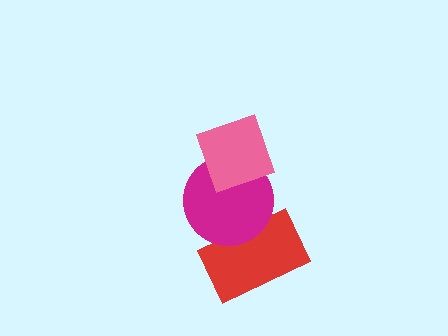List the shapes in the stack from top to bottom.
From top to bottom: the pink diamond, the magenta circle, the red rectangle.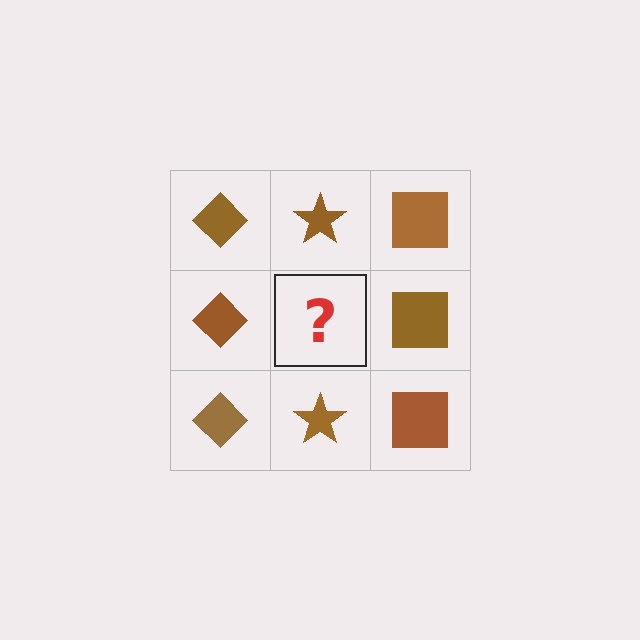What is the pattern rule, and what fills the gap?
The rule is that each column has a consistent shape. The gap should be filled with a brown star.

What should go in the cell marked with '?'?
The missing cell should contain a brown star.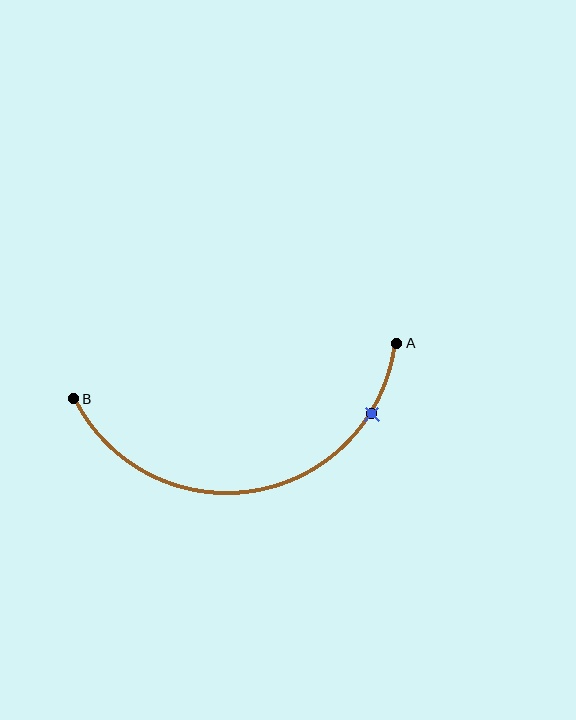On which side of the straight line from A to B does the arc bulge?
The arc bulges below the straight line connecting A and B.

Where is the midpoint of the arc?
The arc midpoint is the point on the curve farthest from the straight line joining A and B. It sits below that line.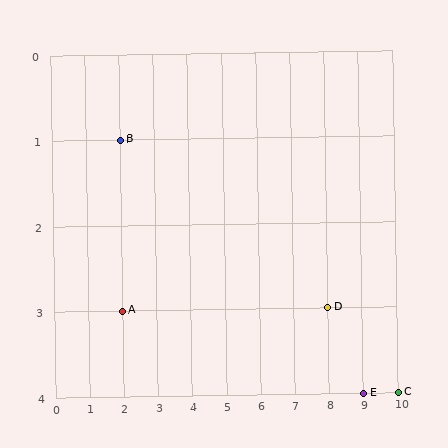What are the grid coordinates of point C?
Point C is at grid coordinates (10, 4).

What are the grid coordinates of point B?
Point B is at grid coordinates (2, 1).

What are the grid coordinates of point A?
Point A is at grid coordinates (2, 3).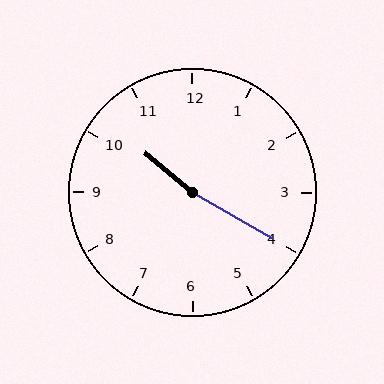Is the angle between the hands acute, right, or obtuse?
It is obtuse.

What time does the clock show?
10:20.